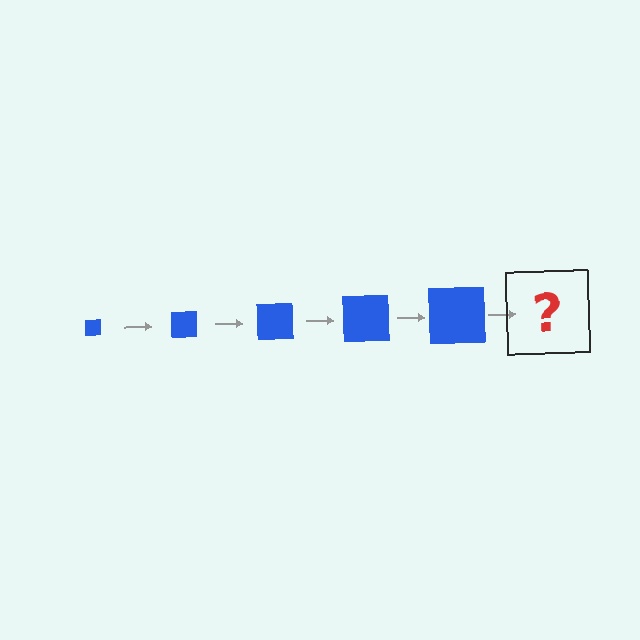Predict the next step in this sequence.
The next step is a blue square, larger than the previous one.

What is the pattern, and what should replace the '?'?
The pattern is that the square gets progressively larger each step. The '?' should be a blue square, larger than the previous one.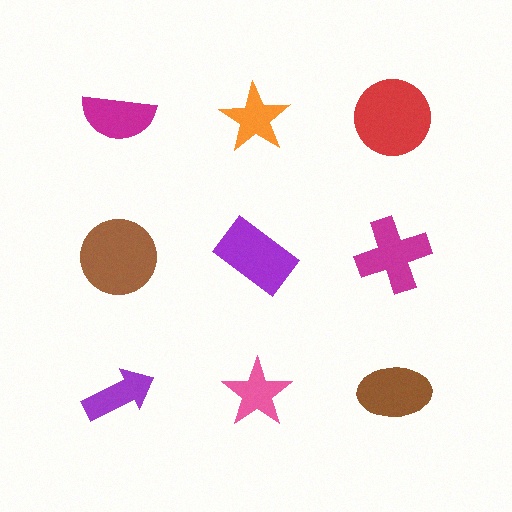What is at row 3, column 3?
A brown ellipse.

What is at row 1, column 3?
A red circle.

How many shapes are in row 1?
3 shapes.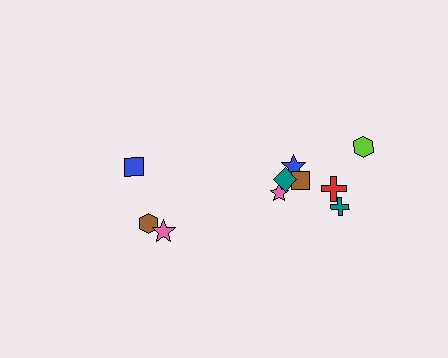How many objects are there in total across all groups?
There are 10 objects.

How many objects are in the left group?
There are 3 objects.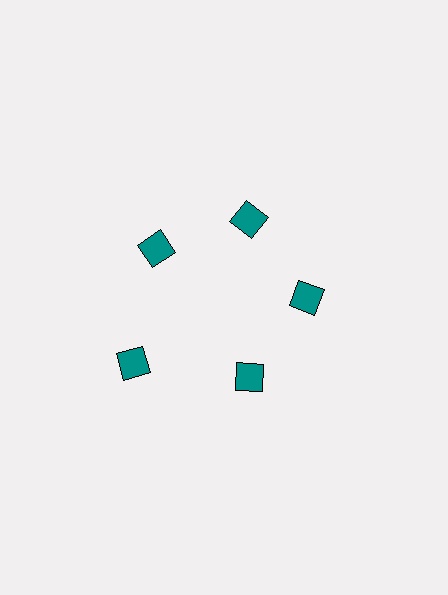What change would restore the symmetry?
The symmetry would be restored by moving it inward, back onto the ring so that all 5 diamonds sit at equal angles and equal distance from the center.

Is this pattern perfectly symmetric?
No. The 5 teal diamonds are arranged in a ring, but one element near the 8 o'clock position is pushed outward from the center, breaking the 5-fold rotational symmetry.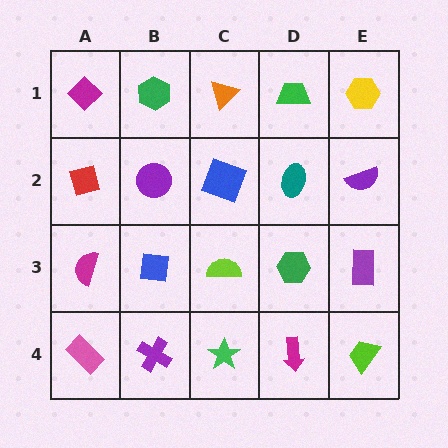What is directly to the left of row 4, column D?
A green star.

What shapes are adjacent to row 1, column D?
A teal ellipse (row 2, column D), an orange triangle (row 1, column C), a yellow hexagon (row 1, column E).